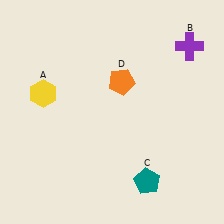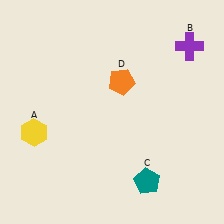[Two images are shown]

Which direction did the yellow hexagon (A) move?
The yellow hexagon (A) moved down.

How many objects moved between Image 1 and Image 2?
1 object moved between the two images.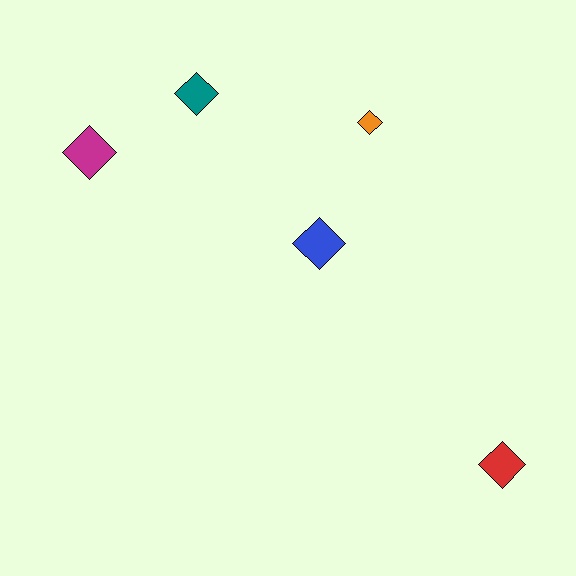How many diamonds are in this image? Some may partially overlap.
There are 5 diamonds.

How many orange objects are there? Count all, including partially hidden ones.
There is 1 orange object.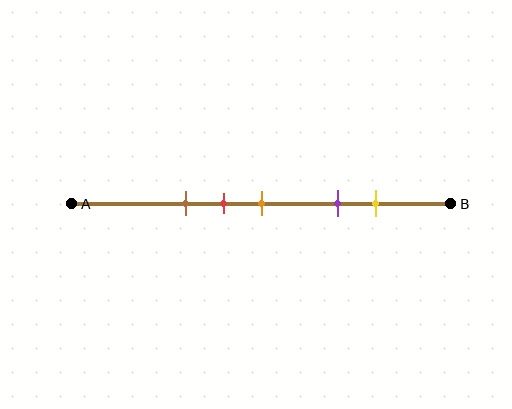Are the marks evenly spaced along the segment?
No, the marks are not evenly spaced.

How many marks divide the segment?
There are 5 marks dividing the segment.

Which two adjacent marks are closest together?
The red and orange marks are the closest adjacent pair.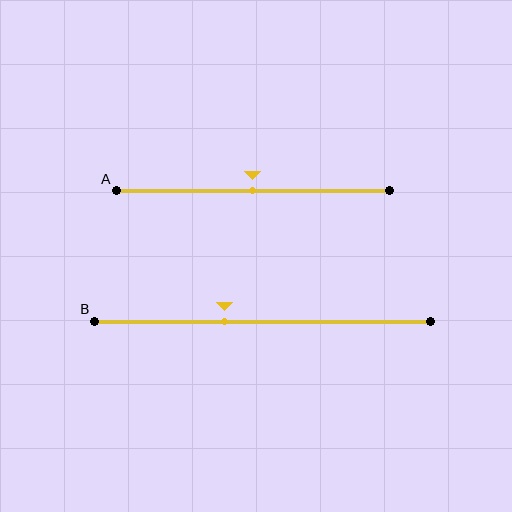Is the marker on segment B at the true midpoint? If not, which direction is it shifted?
No, the marker on segment B is shifted to the left by about 11% of the segment length.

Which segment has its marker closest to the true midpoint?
Segment A has its marker closest to the true midpoint.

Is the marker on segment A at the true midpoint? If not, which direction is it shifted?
Yes, the marker on segment A is at the true midpoint.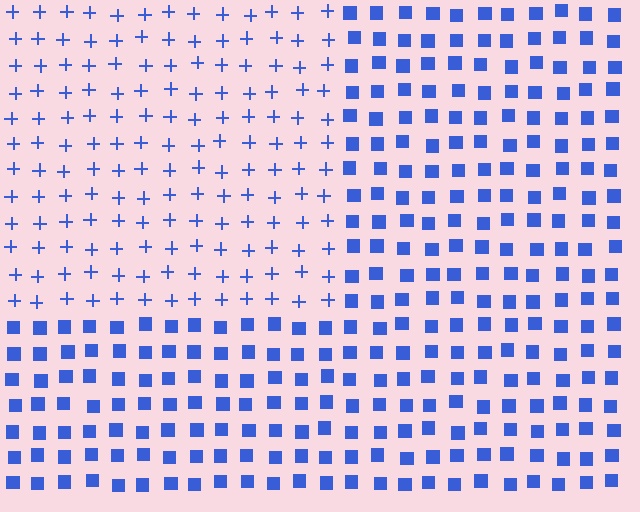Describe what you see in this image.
The image is filled with small blue elements arranged in a uniform grid. A rectangle-shaped region contains plus signs, while the surrounding area contains squares. The boundary is defined purely by the change in element shape.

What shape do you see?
I see a rectangle.